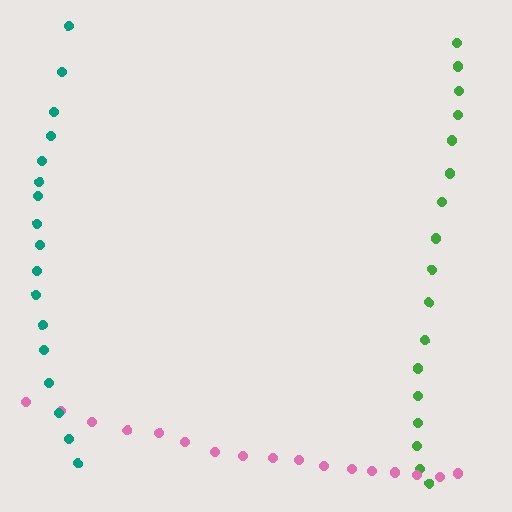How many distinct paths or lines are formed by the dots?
There are 3 distinct paths.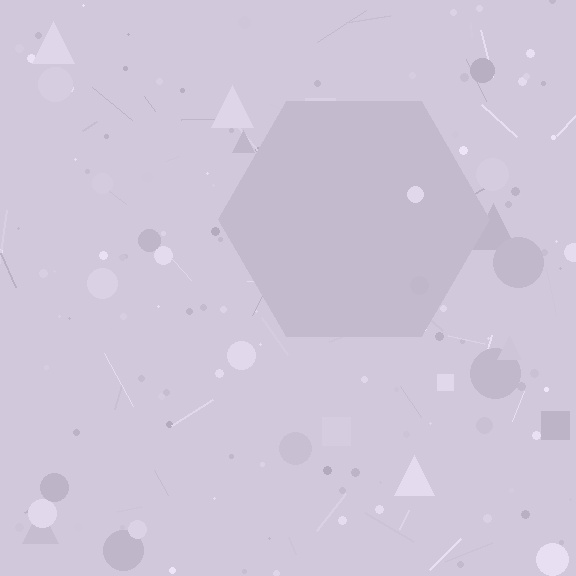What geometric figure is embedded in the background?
A hexagon is embedded in the background.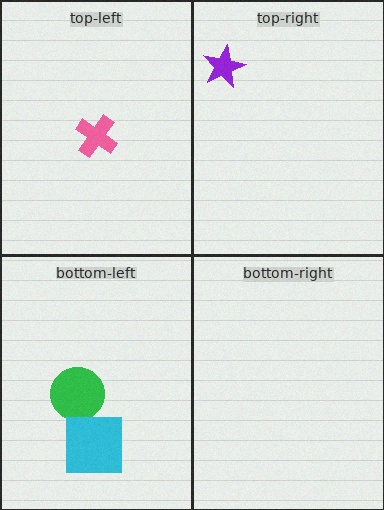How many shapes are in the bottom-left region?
2.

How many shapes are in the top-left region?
1.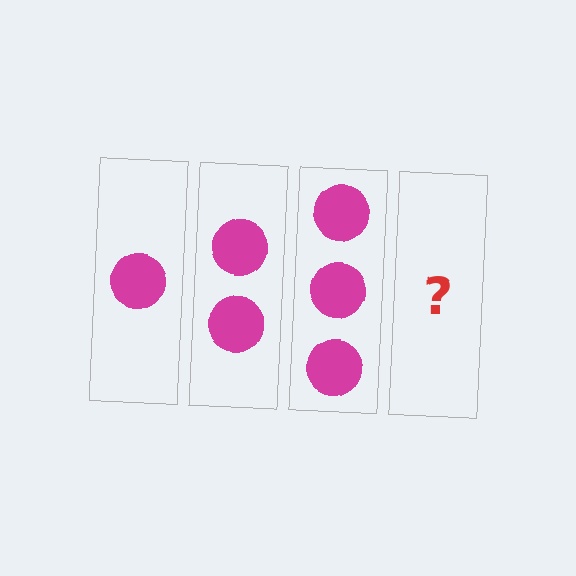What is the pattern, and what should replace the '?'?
The pattern is that each step adds one more circle. The '?' should be 4 circles.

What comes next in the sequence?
The next element should be 4 circles.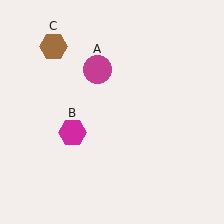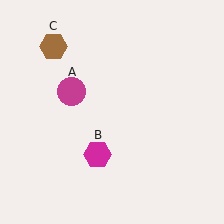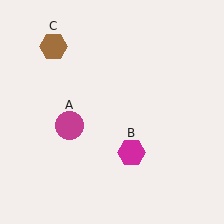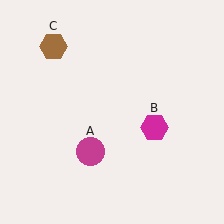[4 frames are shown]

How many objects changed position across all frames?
2 objects changed position: magenta circle (object A), magenta hexagon (object B).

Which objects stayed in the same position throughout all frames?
Brown hexagon (object C) remained stationary.